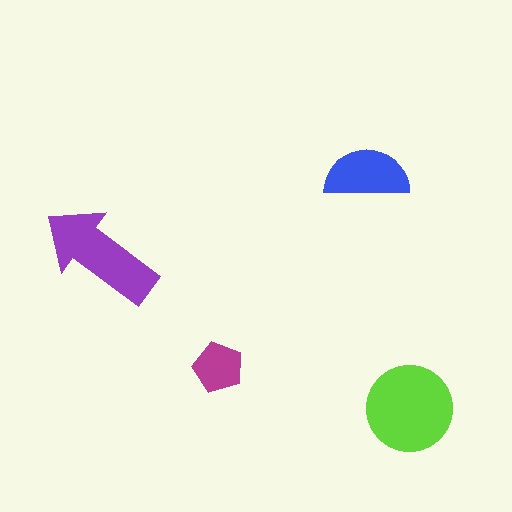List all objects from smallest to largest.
The magenta pentagon, the blue semicircle, the purple arrow, the lime circle.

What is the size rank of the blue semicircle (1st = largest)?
3rd.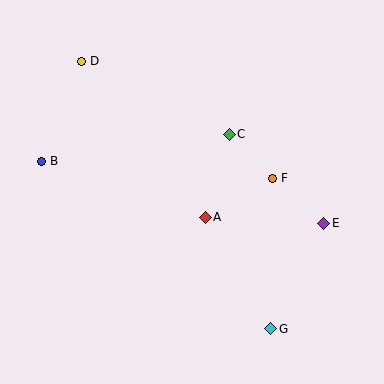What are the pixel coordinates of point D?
Point D is at (82, 61).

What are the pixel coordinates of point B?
Point B is at (42, 161).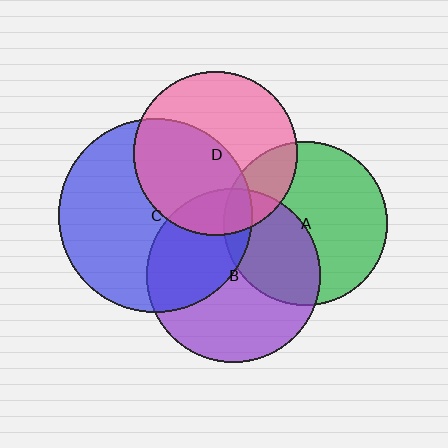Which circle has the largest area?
Circle C (blue).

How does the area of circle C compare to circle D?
Approximately 1.4 times.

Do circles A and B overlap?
Yes.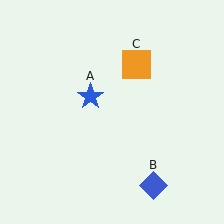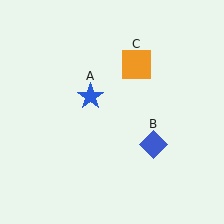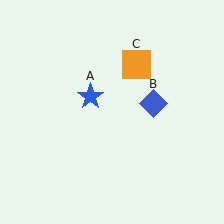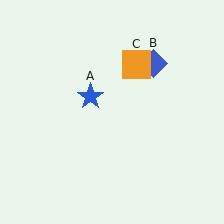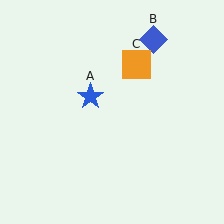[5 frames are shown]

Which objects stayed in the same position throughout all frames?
Blue star (object A) and orange square (object C) remained stationary.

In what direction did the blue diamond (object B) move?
The blue diamond (object B) moved up.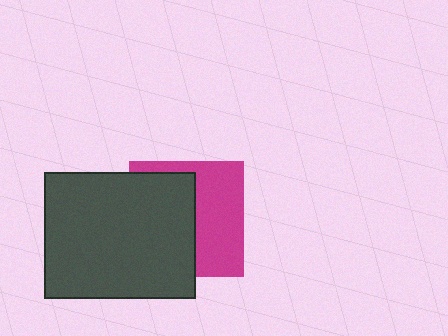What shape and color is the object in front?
The object in front is a dark gray rectangle.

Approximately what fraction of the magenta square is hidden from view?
Roughly 53% of the magenta square is hidden behind the dark gray rectangle.